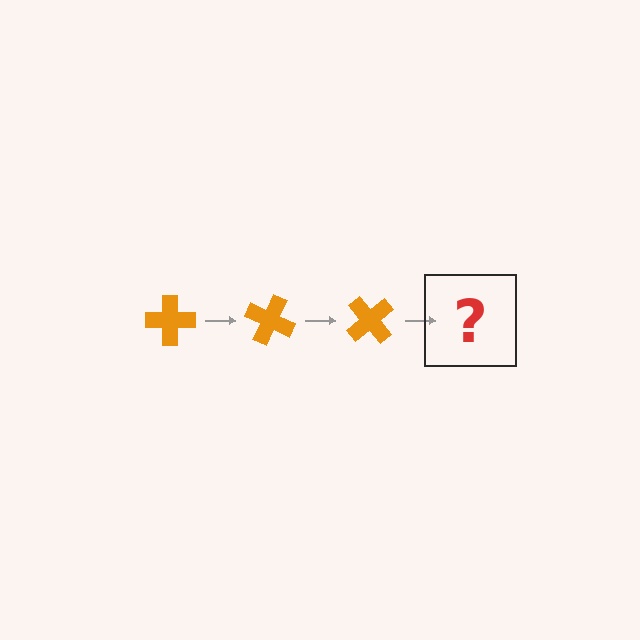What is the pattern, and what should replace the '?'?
The pattern is that the cross rotates 25 degrees each step. The '?' should be an orange cross rotated 75 degrees.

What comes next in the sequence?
The next element should be an orange cross rotated 75 degrees.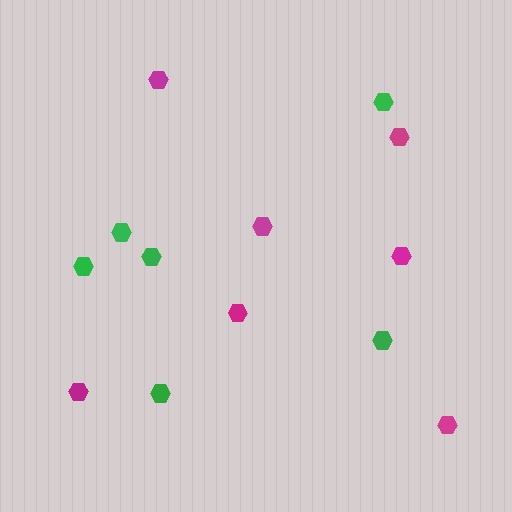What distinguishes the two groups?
There are 2 groups: one group of magenta hexagons (7) and one group of green hexagons (6).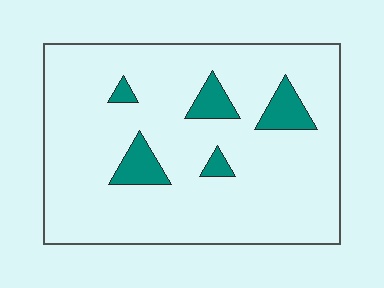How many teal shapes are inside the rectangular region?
5.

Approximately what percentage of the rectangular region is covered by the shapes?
Approximately 10%.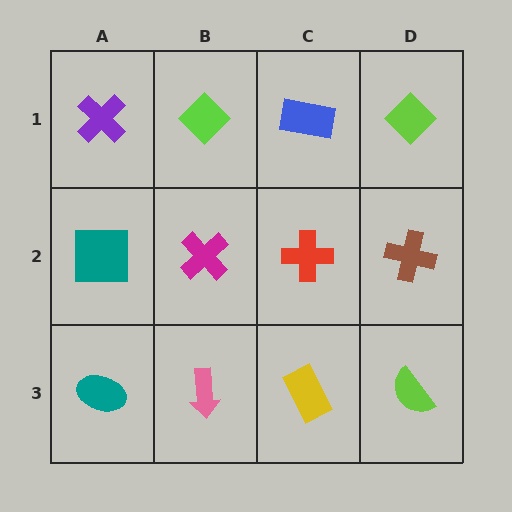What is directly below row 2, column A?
A teal ellipse.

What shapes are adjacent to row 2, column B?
A lime diamond (row 1, column B), a pink arrow (row 3, column B), a teal square (row 2, column A), a red cross (row 2, column C).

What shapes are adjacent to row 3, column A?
A teal square (row 2, column A), a pink arrow (row 3, column B).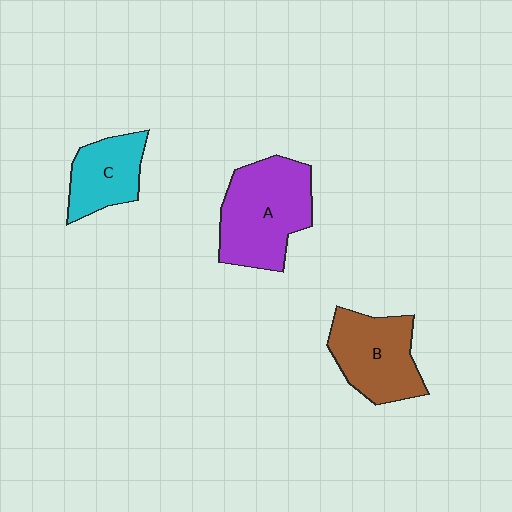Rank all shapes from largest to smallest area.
From largest to smallest: A (purple), B (brown), C (cyan).